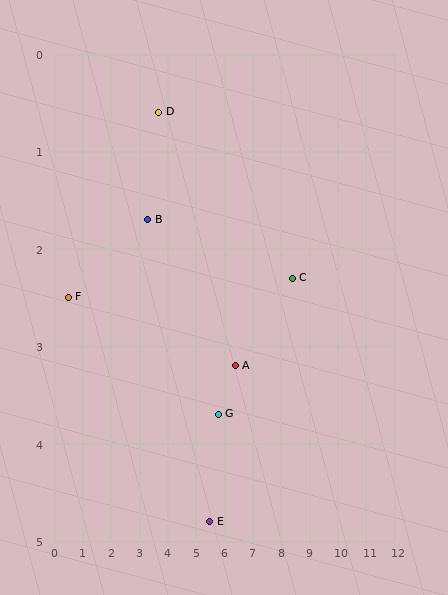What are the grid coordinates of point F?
Point F is at approximately (0.5, 2.5).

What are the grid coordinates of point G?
Point G is at approximately (5.8, 3.7).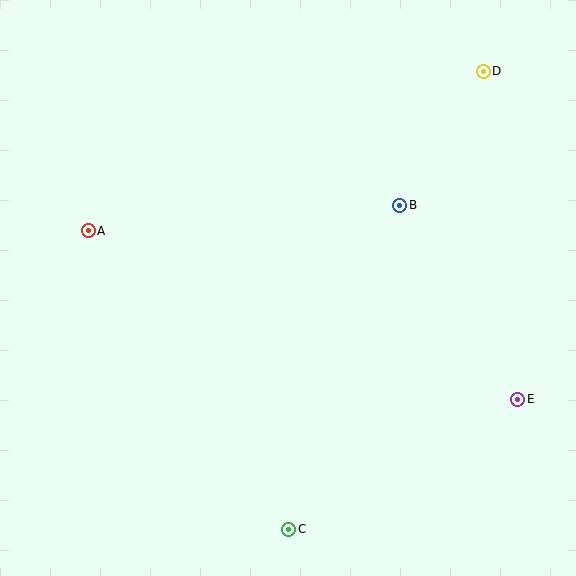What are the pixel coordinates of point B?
Point B is at (400, 205).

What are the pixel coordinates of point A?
Point A is at (88, 231).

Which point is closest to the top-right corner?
Point D is closest to the top-right corner.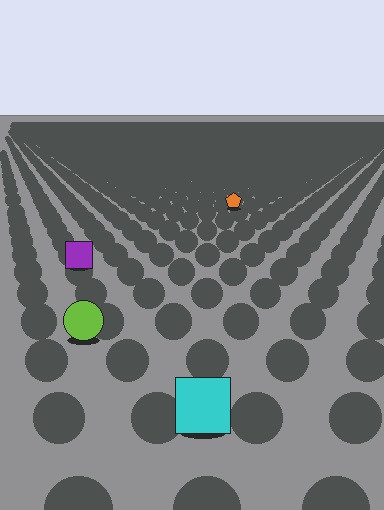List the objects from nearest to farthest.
From nearest to farthest: the cyan square, the lime circle, the purple square, the orange pentagon.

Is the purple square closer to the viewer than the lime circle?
No. The lime circle is closer — you can tell from the texture gradient: the ground texture is coarser near it.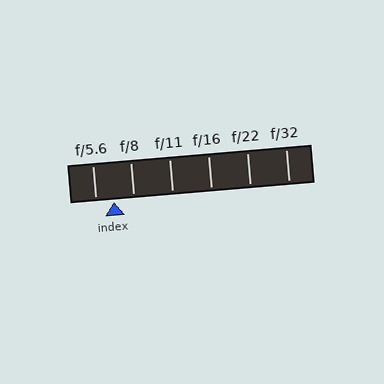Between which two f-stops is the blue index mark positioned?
The index mark is between f/5.6 and f/8.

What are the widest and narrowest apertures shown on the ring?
The widest aperture shown is f/5.6 and the narrowest is f/32.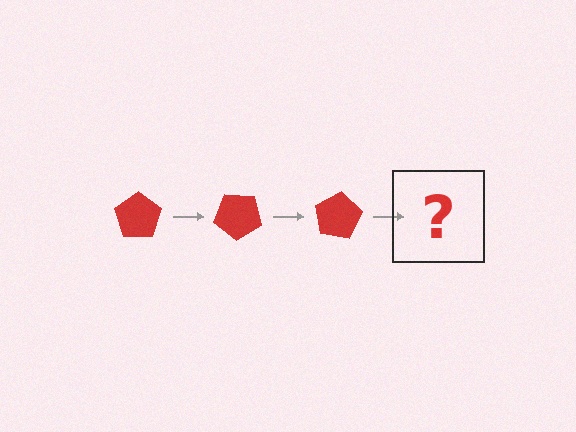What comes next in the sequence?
The next element should be a red pentagon rotated 120 degrees.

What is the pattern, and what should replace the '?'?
The pattern is that the pentagon rotates 40 degrees each step. The '?' should be a red pentagon rotated 120 degrees.